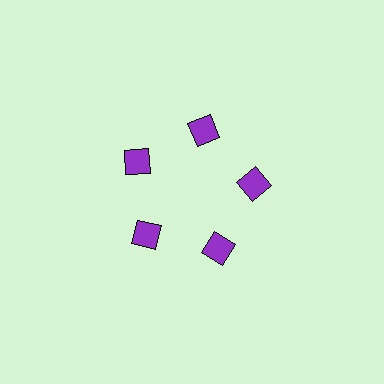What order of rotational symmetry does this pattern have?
This pattern has 5-fold rotational symmetry.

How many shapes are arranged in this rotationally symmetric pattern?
There are 5 shapes, arranged in 5 groups of 1.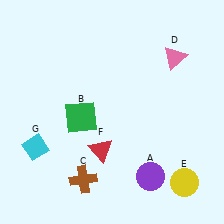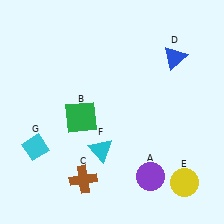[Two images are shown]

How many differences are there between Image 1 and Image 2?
There are 2 differences between the two images.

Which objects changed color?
D changed from pink to blue. F changed from red to cyan.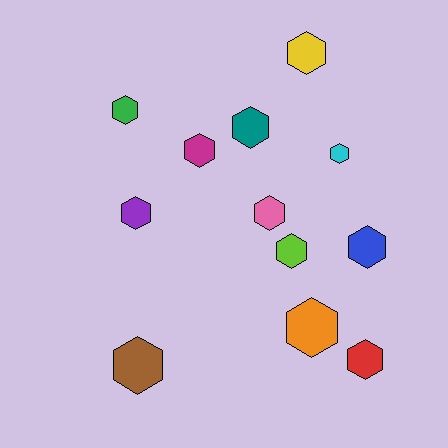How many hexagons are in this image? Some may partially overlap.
There are 12 hexagons.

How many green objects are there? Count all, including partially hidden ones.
There is 1 green object.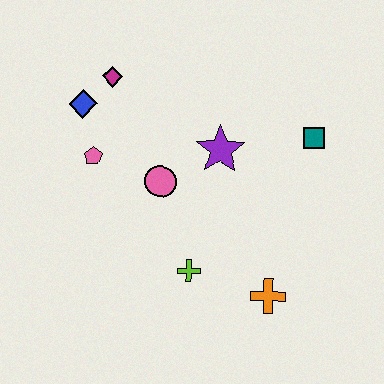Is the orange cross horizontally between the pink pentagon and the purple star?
No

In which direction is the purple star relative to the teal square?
The purple star is to the left of the teal square.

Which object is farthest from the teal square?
The blue diamond is farthest from the teal square.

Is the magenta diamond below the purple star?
No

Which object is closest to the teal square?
The purple star is closest to the teal square.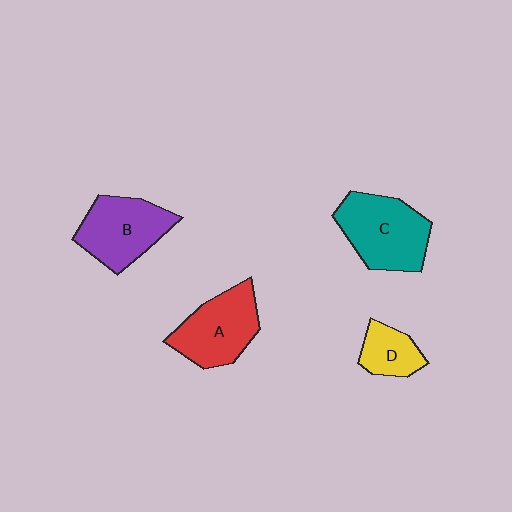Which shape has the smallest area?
Shape D (yellow).